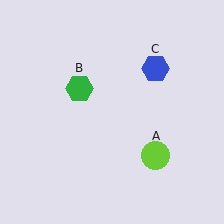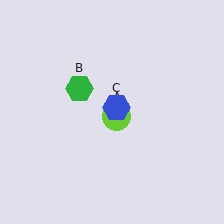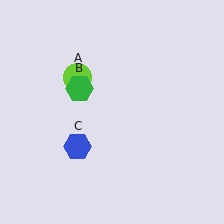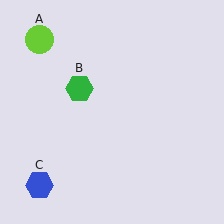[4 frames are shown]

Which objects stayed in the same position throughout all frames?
Green hexagon (object B) remained stationary.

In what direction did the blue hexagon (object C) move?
The blue hexagon (object C) moved down and to the left.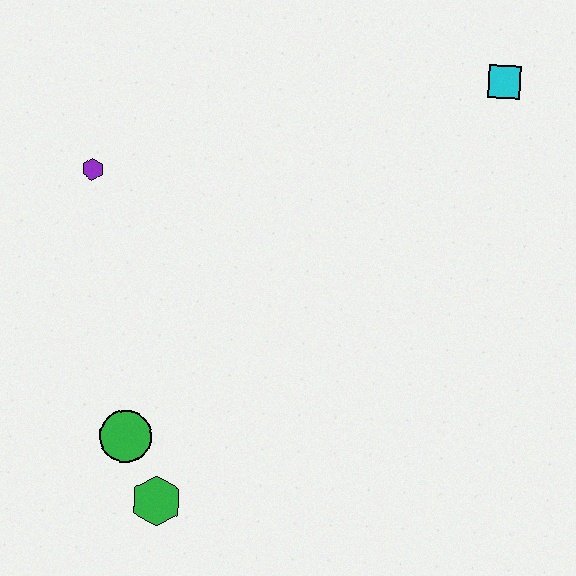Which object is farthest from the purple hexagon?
The cyan square is farthest from the purple hexagon.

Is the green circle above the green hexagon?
Yes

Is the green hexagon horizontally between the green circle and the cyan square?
Yes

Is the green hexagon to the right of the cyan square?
No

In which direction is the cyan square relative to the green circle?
The cyan square is above the green circle.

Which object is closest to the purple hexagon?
The green circle is closest to the purple hexagon.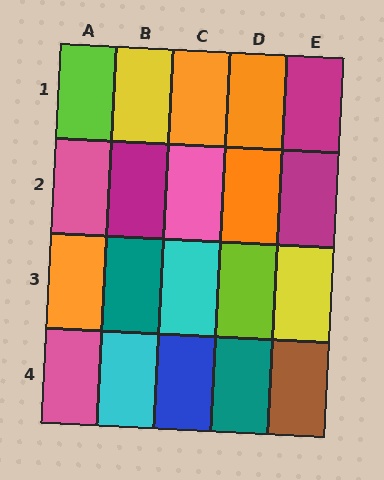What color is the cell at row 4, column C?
Blue.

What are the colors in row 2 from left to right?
Pink, magenta, pink, orange, magenta.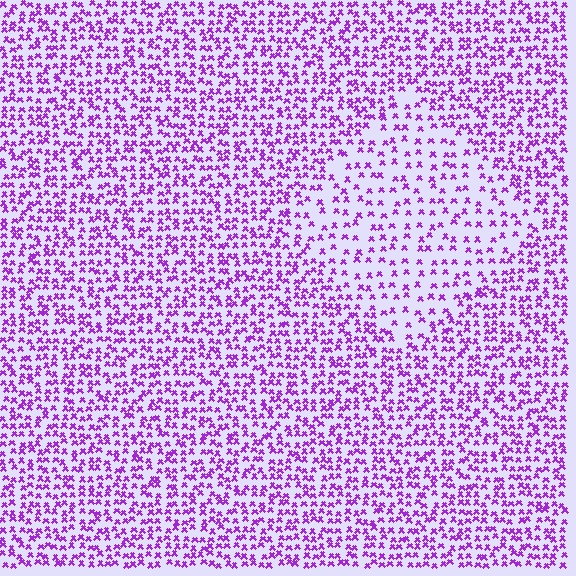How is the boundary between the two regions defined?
The boundary is defined by a change in element density (approximately 2.0x ratio). All elements are the same color, size, and shape.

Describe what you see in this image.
The image contains small purple elements arranged at two different densities. A diamond-shaped region is visible where the elements are less densely packed than the surrounding area.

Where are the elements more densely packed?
The elements are more densely packed outside the diamond boundary.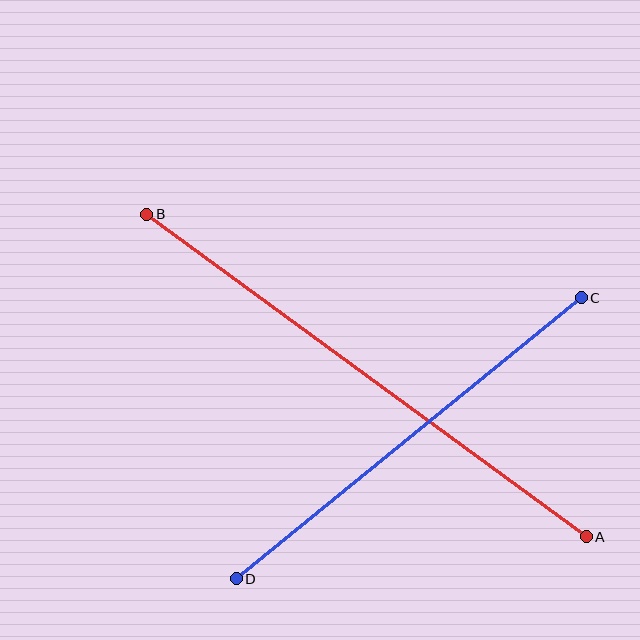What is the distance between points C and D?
The distance is approximately 444 pixels.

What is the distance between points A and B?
The distance is approximately 545 pixels.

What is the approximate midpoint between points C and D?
The midpoint is at approximately (409, 438) pixels.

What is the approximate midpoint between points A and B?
The midpoint is at approximately (367, 376) pixels.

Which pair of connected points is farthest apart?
Points A and B are farthest apart.